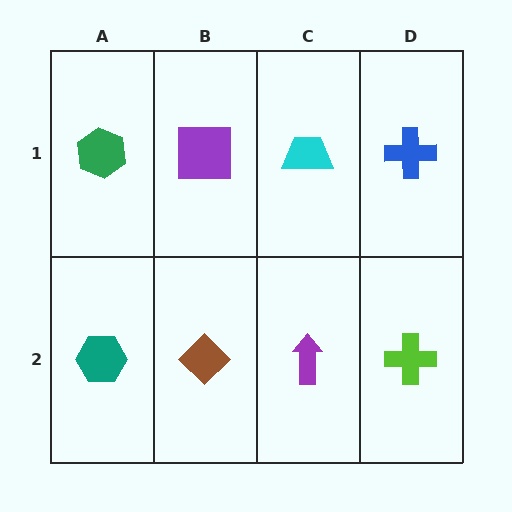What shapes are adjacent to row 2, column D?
A blue cross (row 1, column D), a purple arrow (row 2, column C).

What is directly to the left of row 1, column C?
A purple square.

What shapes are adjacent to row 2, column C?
A cyan trapezoid (row 1, column C), a brown diamond (row 2, column B), a lime cross (row 2, column D).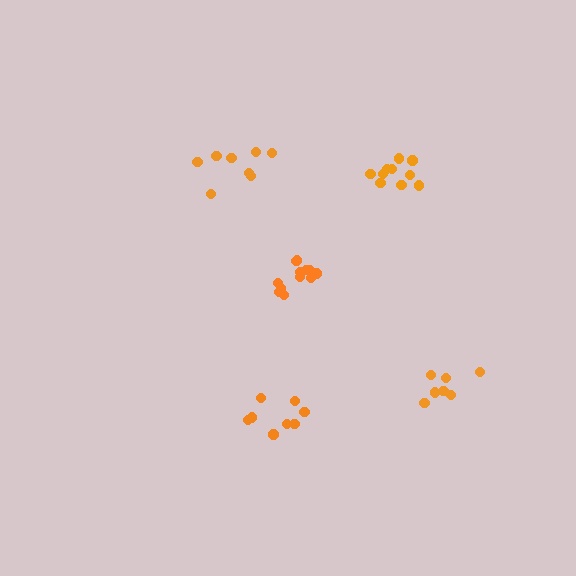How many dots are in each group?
Group 1: 7 dots, Group 2: 10 dots, Group 3: 8 dots, Group 4: 12 dots, Group 5: 8 dots (45 total).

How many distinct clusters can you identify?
There are 5 distinct clusters.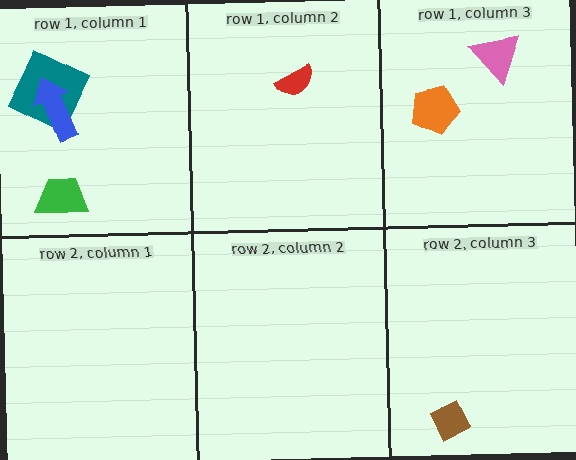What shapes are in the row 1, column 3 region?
The pink triangle, the orange pentagon.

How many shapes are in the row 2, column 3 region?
1.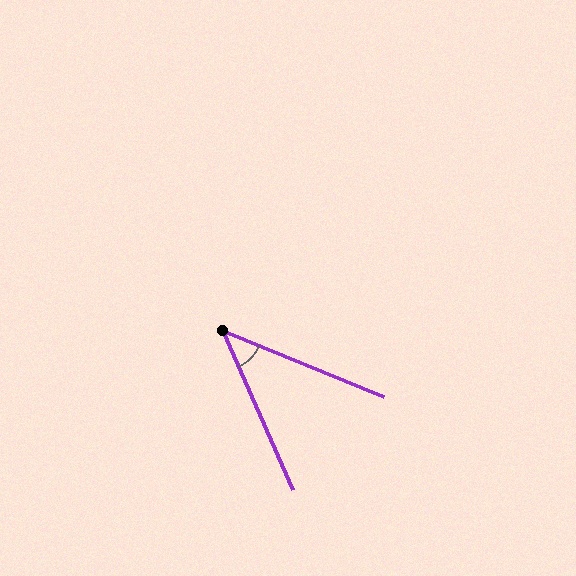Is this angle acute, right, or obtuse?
It is acute.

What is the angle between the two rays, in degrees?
Approximately 44 degrees.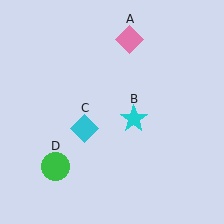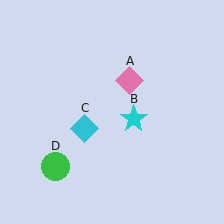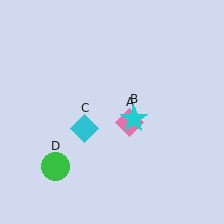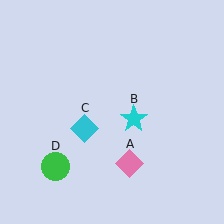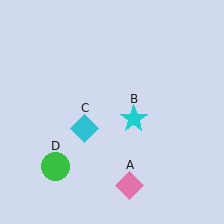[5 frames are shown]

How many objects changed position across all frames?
1 object changed position: pink diamond (object A).